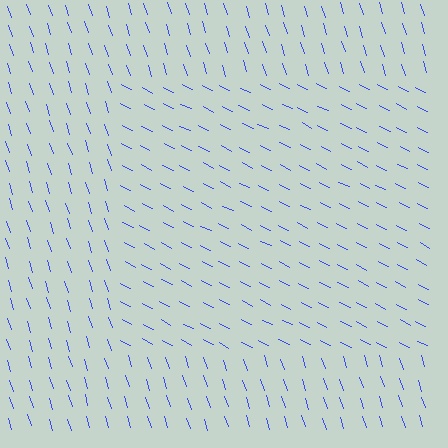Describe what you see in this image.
The image is filled with small blue line segments. A rectangle region in the image has lines oriented differently from the surrounding lines, creating a visible texture boundary.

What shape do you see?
I see a rectangle.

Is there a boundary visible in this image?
Yes, there is a texture boundary formed by a change in line orientation.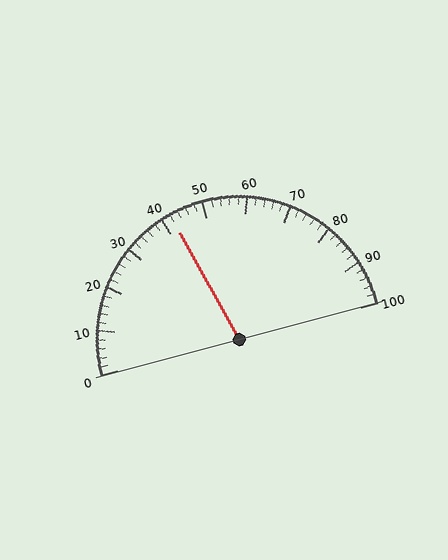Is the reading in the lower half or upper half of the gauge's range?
The reading is in the lower half of the range (0 to 100).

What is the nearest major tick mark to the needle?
The nearest major tick mark is 40.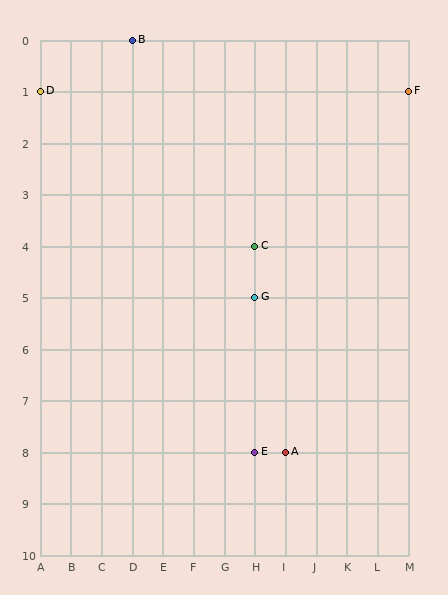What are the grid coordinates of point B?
Point B is at grid coordinates (D, 0).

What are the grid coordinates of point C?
Point C is at grid coordinates (H, 4).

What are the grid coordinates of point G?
Point G is at grid coordinates (H, 5).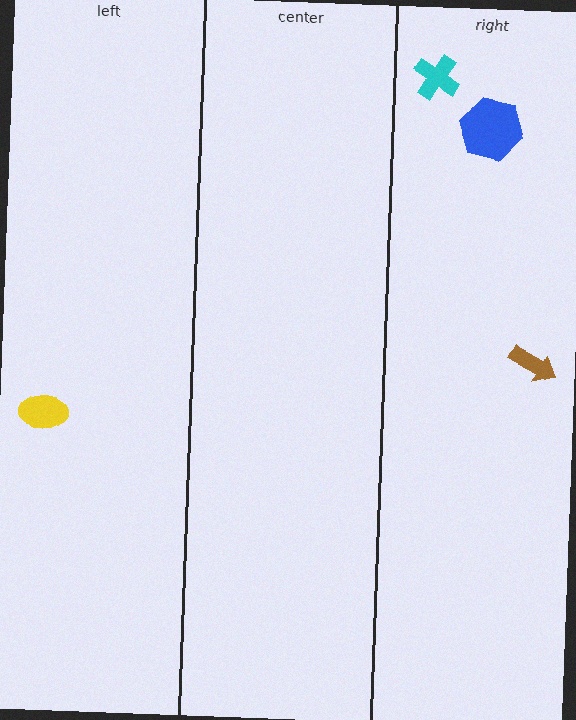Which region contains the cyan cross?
The right region.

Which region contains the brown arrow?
The right region.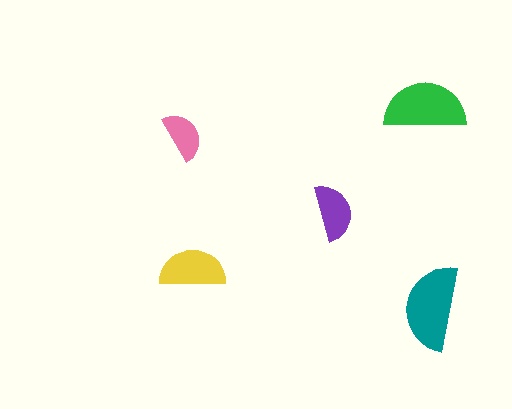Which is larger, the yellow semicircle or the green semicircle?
The green one.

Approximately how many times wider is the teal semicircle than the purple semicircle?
About 1.5 times wider.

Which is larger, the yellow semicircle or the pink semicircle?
The yellow one.